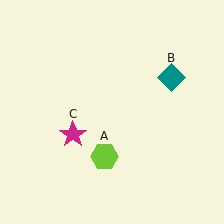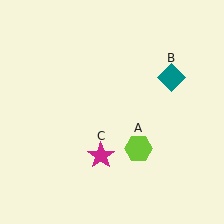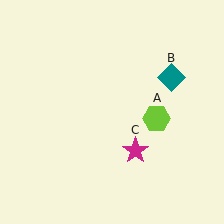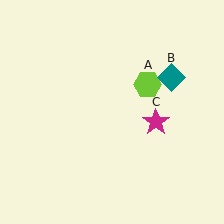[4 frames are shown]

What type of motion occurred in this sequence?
The lime hexagon (object A), magenta star (object C) rotated counterclockwise around the center of the scene.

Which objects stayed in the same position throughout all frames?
Teal diamond (object B) remained stationary.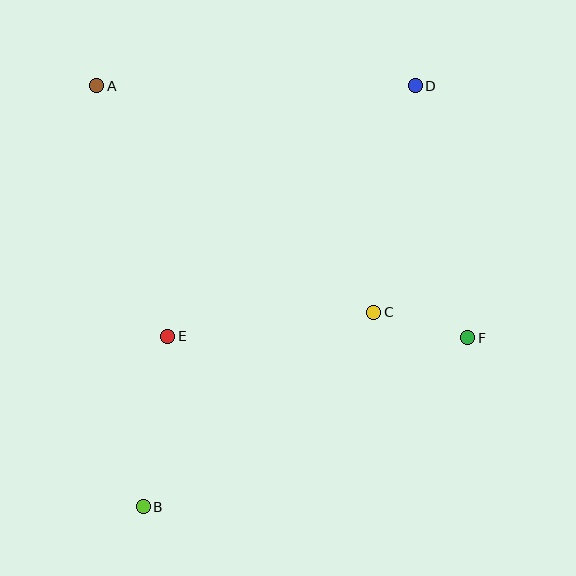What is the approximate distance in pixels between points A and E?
The distance between A and E is approximately 260 pixels.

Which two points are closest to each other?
Points C and F are closest to each other.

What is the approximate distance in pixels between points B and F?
The distance between B and F is approximately 366 pixels.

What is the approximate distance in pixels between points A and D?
The distance between A and D is approximately 319 pixels.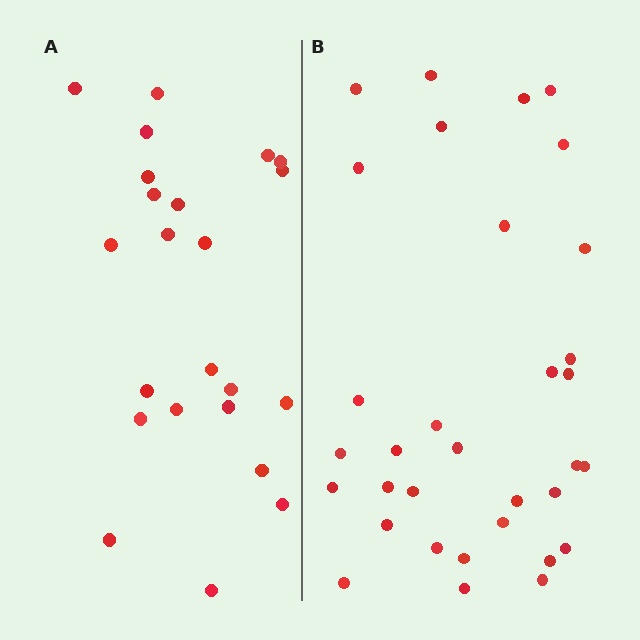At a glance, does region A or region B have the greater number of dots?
Region B (the right region) has more dots.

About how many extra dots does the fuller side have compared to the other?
Region B has roughly 10 or so more dots than region A.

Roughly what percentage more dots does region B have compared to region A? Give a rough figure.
About 45% more.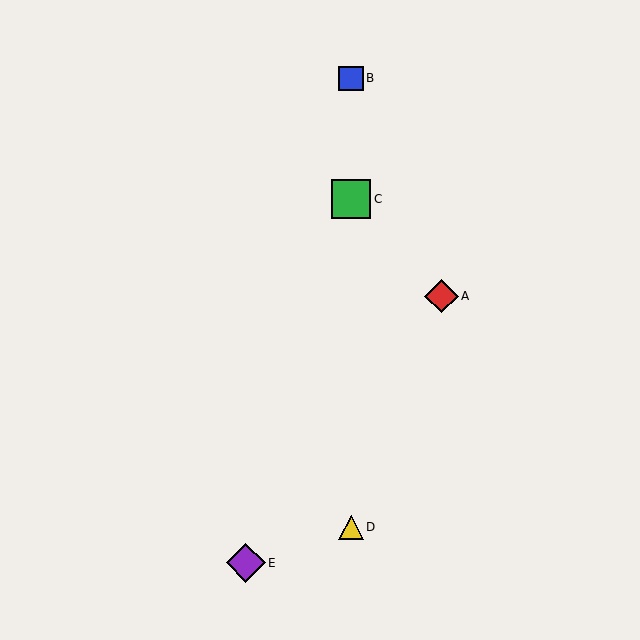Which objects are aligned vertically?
Objects B, C, D are aligned vertically.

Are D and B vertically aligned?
Yes, both are at x≈351.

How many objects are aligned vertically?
3 objects (B, C, D) are aligned vertically.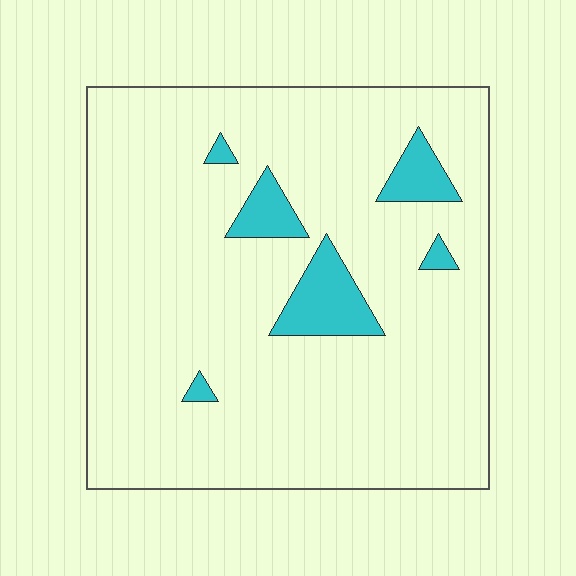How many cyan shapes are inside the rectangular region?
6.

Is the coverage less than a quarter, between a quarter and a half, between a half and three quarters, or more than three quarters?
Less than a quarter.